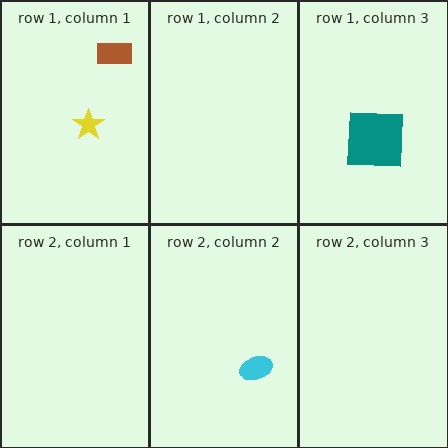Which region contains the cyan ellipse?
The row 2, column 2 region.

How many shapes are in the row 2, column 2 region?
1.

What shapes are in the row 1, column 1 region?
The brown rectangle, the yellow star.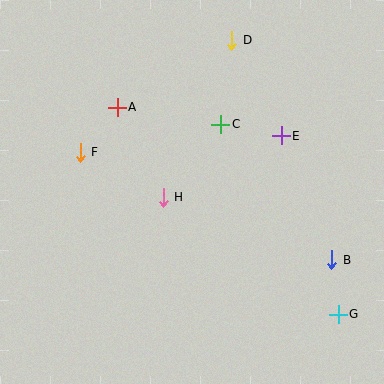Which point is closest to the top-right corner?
Point D is closest to the top-right corner.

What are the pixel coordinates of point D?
Point D is at (232, 40).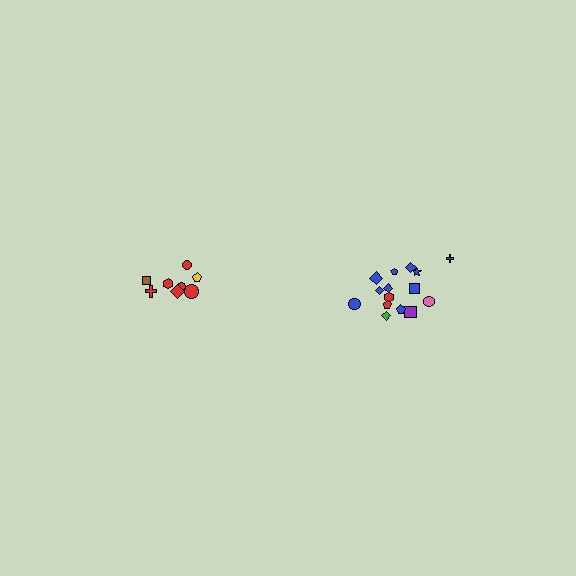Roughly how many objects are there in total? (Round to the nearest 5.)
Roughly 25 objects in total.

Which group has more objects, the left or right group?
The right group.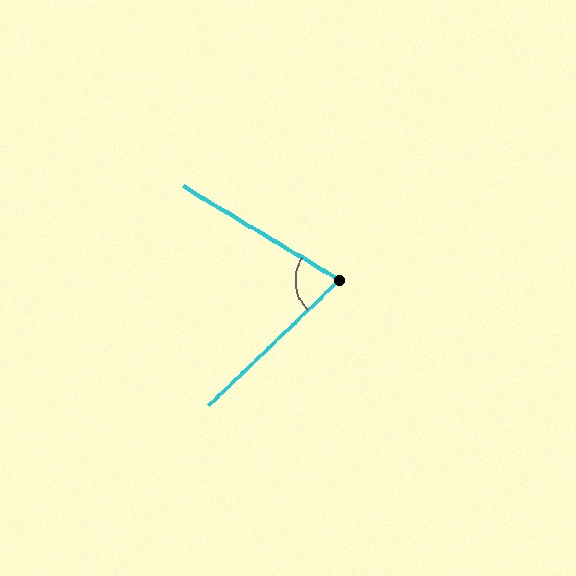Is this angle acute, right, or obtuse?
It is acute.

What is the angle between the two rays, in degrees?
Approximately 75 degrees.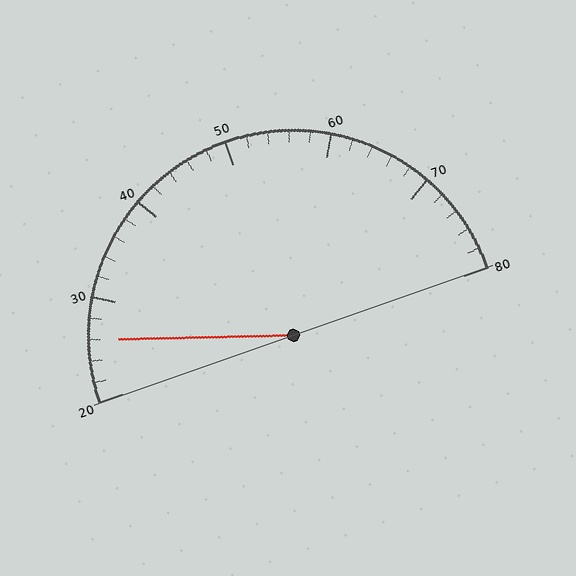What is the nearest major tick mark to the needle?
The nearest major tick mark is 30.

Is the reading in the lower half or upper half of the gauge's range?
The reading is in the lower half of the range (20 to 80).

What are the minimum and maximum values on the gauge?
The gauge ranges from 20 to 80.